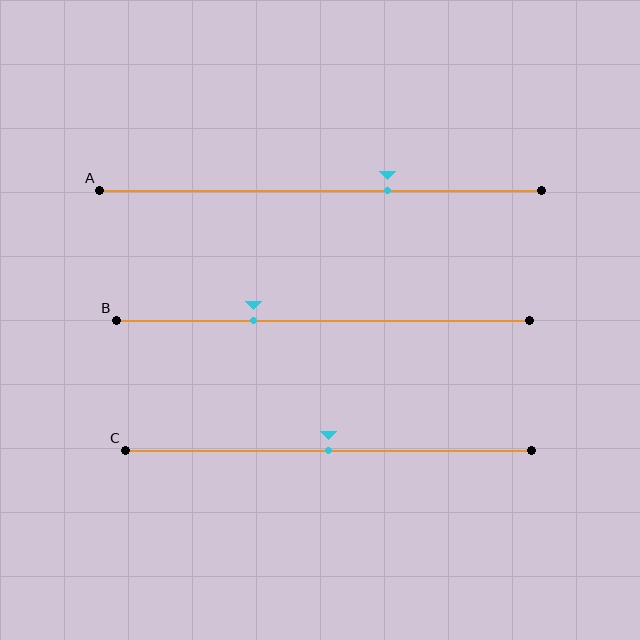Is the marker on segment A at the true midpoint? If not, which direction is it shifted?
No, the marker on segment A is shifted to the right by about 15% of the segment length.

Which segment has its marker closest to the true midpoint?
Segment C has its marker closest to the true midpoint.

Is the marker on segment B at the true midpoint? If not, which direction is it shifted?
No, the marker on segment B is shifted to the left by about 17% of the segment length.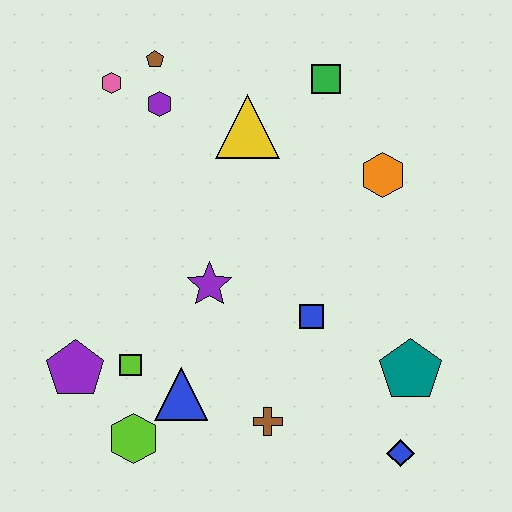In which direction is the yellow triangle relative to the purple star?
The yellow triangle is above the purple star.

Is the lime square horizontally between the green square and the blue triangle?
No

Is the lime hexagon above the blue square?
No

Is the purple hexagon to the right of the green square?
No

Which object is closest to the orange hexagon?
The green square is closest to the orange hexagon.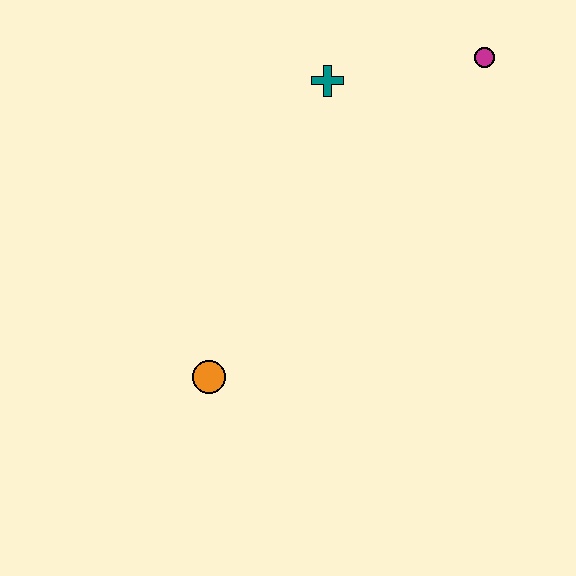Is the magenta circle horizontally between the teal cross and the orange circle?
No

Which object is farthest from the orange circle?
The magenta circle is farthest from the orange circle.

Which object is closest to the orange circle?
The teal cross is closest to the orange circle.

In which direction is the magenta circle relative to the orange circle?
The magenta circle is above the orange circle.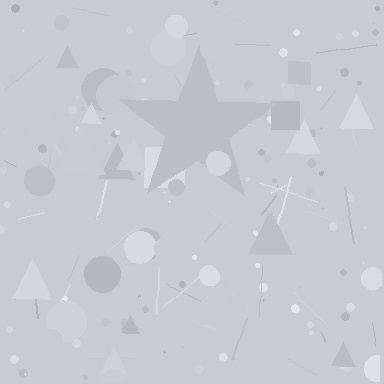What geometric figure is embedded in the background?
A star is embedded in the background.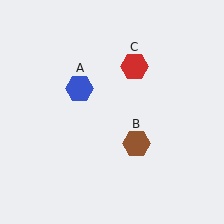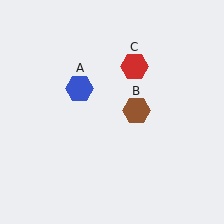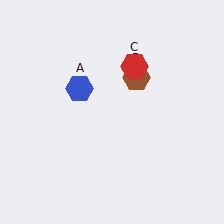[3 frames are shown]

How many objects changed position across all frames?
1 object changed position: brown hexagon (object B).